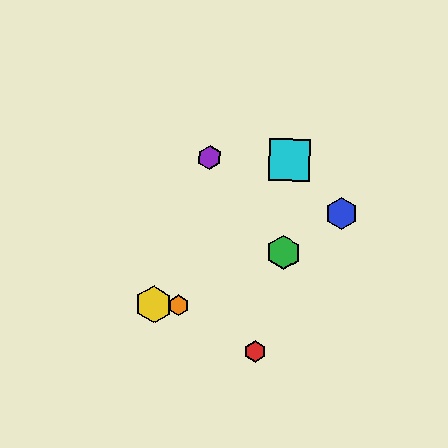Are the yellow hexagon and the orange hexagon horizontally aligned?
Yes, both are at y≈305.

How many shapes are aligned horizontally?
2 shapes (the yellow hexagon, the orange hexagon) are aligned horizontally.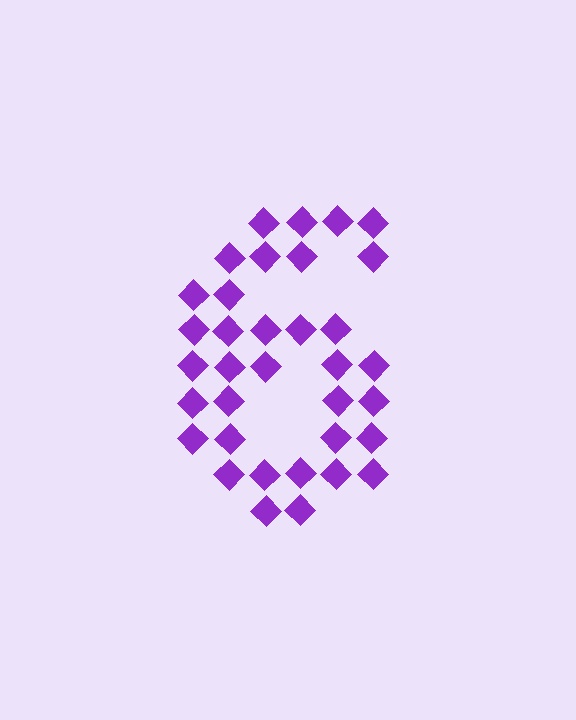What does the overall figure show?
The overall figure shows the digit 6.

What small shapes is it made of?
It is made of small diamonds.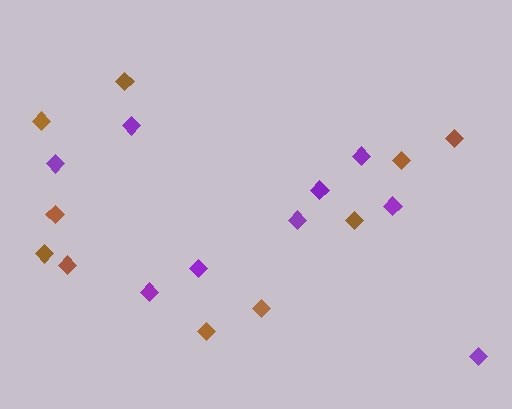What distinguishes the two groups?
There are 2 groups: one group of purple diamonds (9) and one group of brown diamonds (10).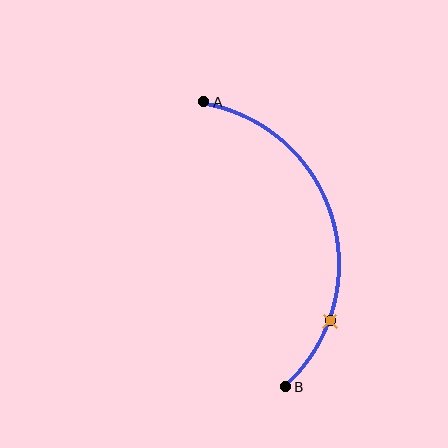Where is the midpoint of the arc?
The arc midpoint is the point on the curve farthest from the straight line joining A and B. It sits to the right of that line.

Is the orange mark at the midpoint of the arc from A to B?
No. The orange mark lies on the arc but is closer to endpoint B. The arc midpoint would be at the point on the curve equidistant along the arc from both A and B.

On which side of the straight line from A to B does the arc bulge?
The arc bulges to the right of the straight line connecting A and B.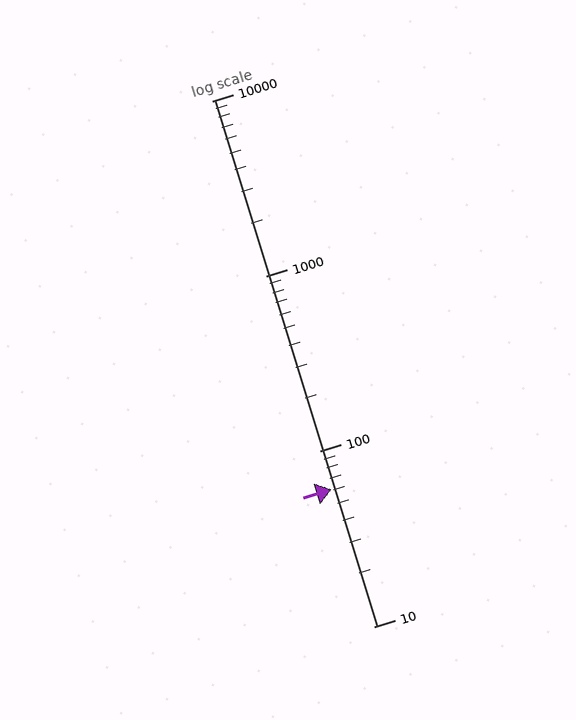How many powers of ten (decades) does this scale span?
The scale spans 3 decades, from 10 to 10000.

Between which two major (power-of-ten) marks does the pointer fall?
The pointer is between 10 and 100.